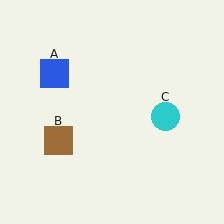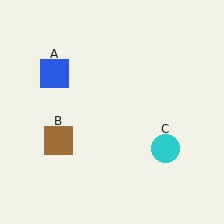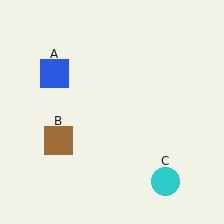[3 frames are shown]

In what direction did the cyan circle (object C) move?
The cyan circle (object C) moved down.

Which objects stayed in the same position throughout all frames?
Blue square (object A) and brown square (object B) remained stationary.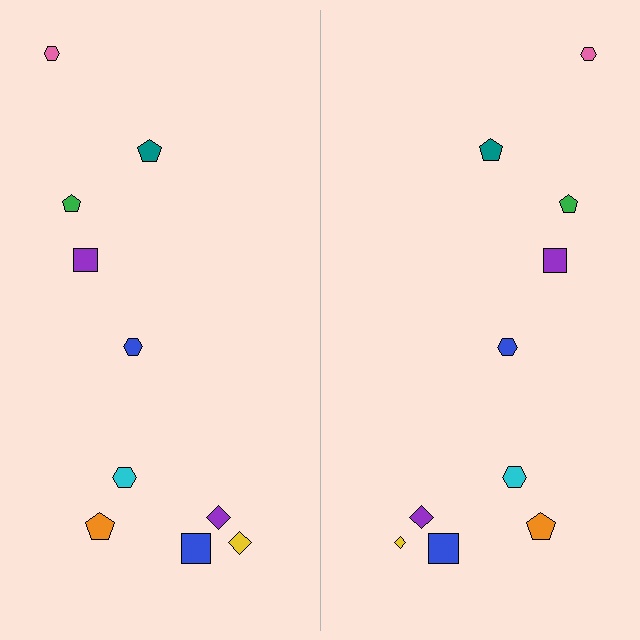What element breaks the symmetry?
The yellow diamond on the right side has a different size than its mirror counterpart.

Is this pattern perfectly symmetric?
No, the pattern is not perfectly symmetric. The yellow diamond on the right side has a different size than its mirror counterpart.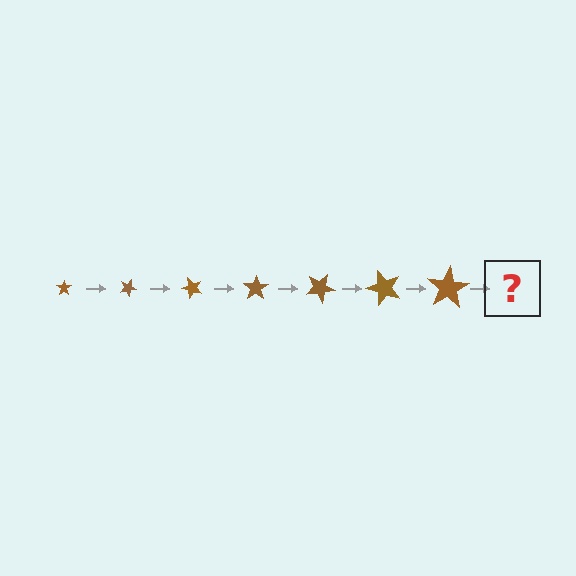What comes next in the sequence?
The next element should be a star, larger than the previous one and rotated 175 degrees from the start.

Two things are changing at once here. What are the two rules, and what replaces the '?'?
The two rules are that the star grows larger each step and it rotates 25 degrees each step. The '?' should be a star, larger than the previous one and rotated 175 degrees from the start.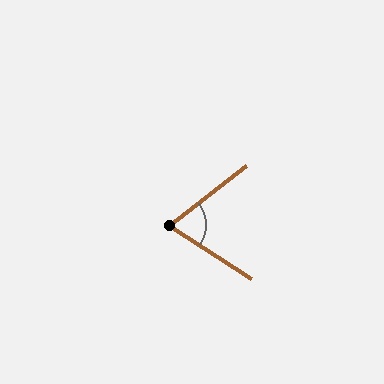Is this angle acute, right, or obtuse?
It is acute.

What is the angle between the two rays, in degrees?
Approximately 71 degrees.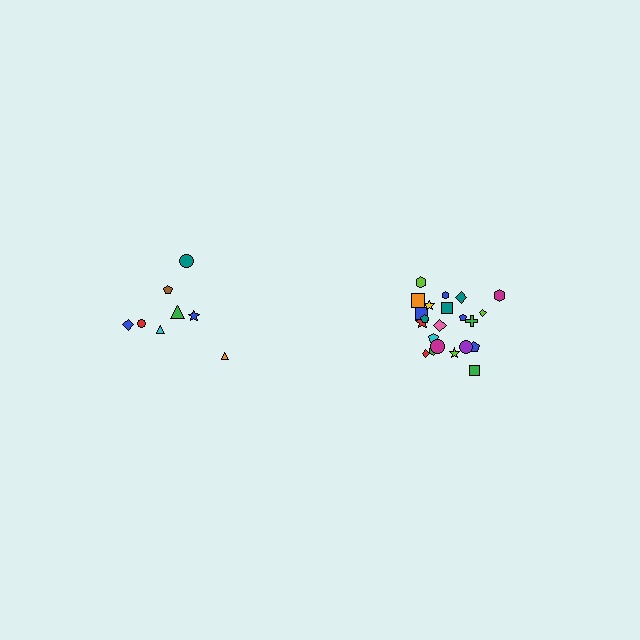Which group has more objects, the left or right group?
The right group.